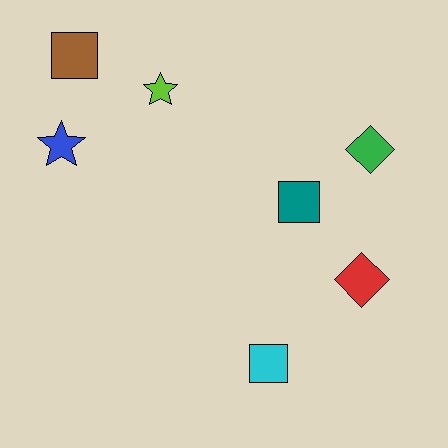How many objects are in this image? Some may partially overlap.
There are 7 objects.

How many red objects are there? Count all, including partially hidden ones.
There is 1 red object.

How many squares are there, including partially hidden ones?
There are 3 squares.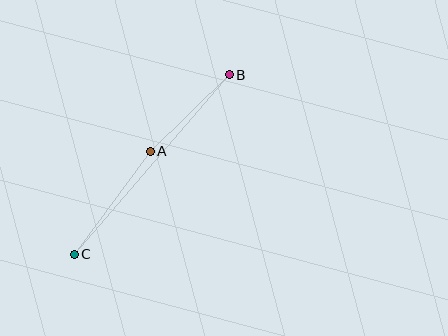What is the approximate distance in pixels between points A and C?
The distance between A and C is approximately 128 pixels.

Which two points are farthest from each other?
Points B and C are farthest from each other.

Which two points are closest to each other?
Points A and B are closest to each other.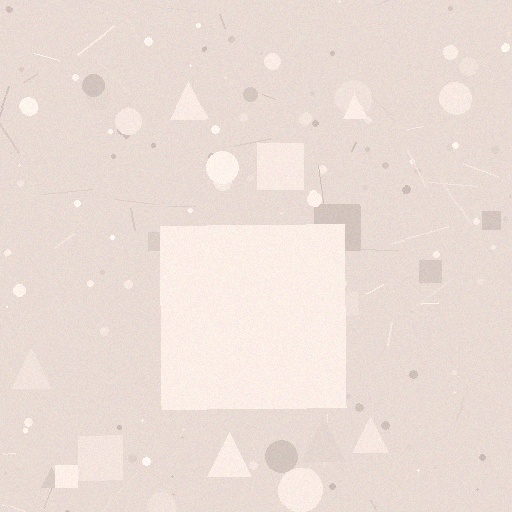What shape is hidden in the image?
A square is hidden in the image.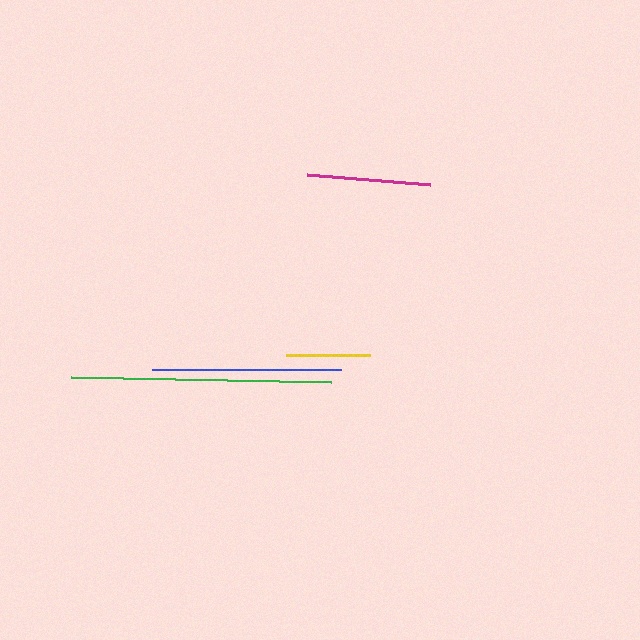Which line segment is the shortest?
The yellow line is the shortest at approximately 84 pixels.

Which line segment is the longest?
The green line is the longest at approximately 260 pixels.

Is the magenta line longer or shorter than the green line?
The green line is longer than the magenta line.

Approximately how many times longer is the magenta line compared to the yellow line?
The magenta line is approximately 1.5 times the length of the yellow line.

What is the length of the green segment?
The green segment is approximately 260 pixels long.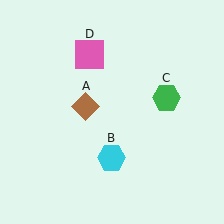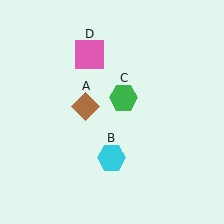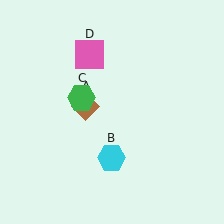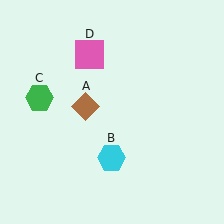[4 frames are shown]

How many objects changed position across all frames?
1 object changed position: green hexagon (object C).